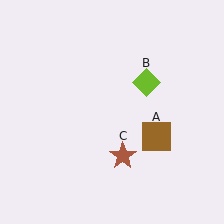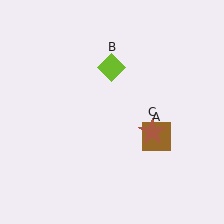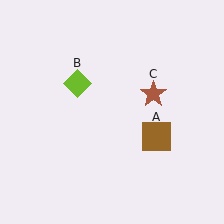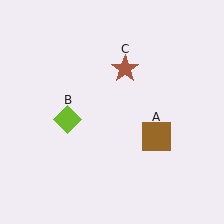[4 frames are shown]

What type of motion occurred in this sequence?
The lime diamond (object B), brown star (object C) rotated counterclockwise around the center of the scene.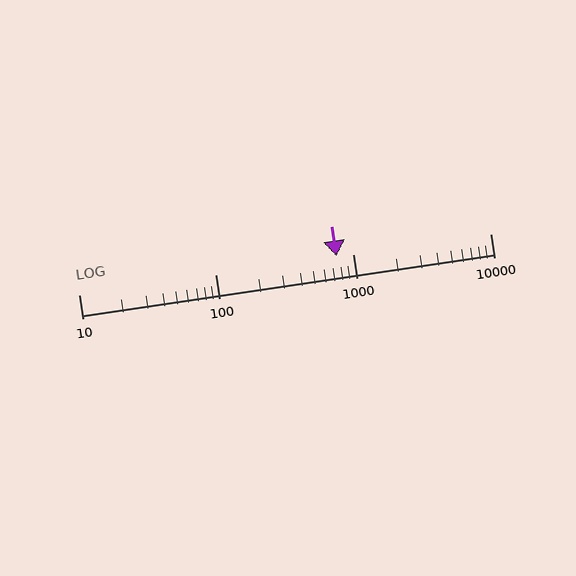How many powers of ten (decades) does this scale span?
The scale spans 3 decades, from 10 to 10000.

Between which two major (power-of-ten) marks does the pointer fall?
The pointer is between 100 and 1000.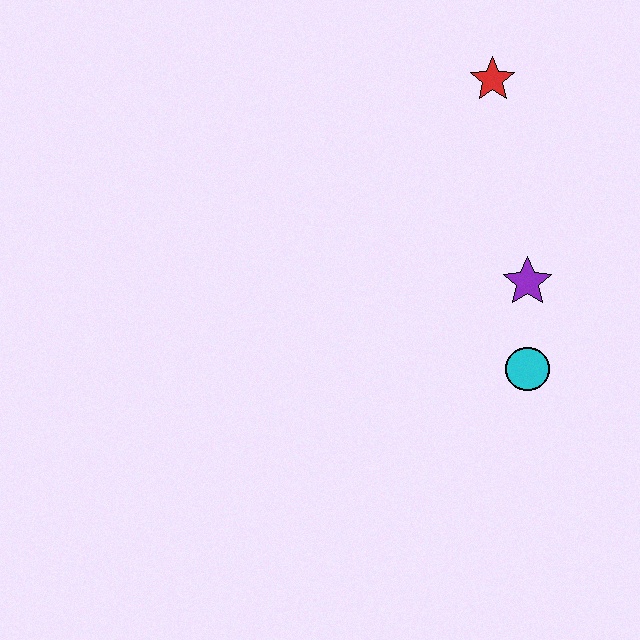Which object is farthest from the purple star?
The red star is farthest from the purple star.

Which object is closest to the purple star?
The cyan circle is closest to the purple star.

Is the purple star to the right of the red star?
Yes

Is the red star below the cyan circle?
No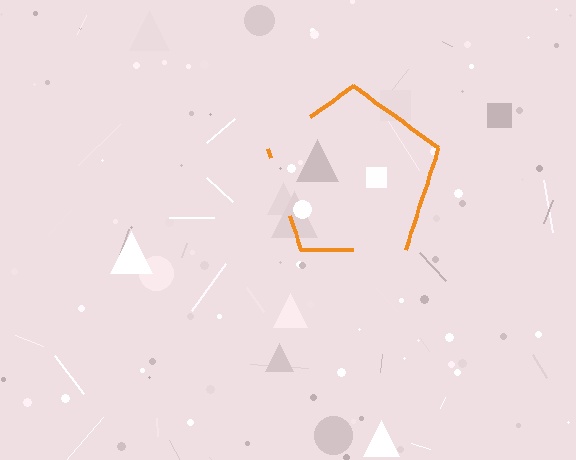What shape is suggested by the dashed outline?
The dashed outline suggests a pentagon.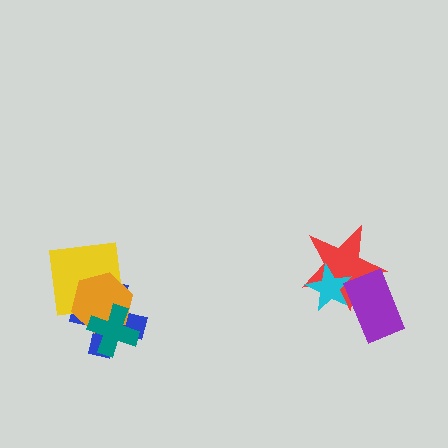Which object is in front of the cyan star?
The purple rectangle is in front of the cyan star.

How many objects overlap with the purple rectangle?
2 objects overlap with the purple rectangle.